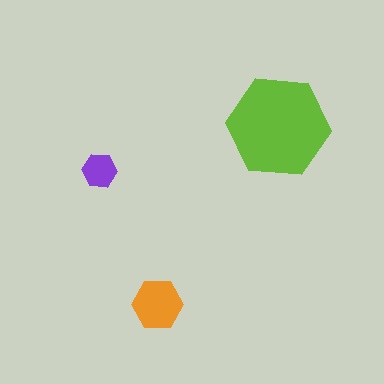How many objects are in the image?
There are 3 objects in the image.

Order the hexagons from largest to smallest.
the lime one, the orange one, the purple one.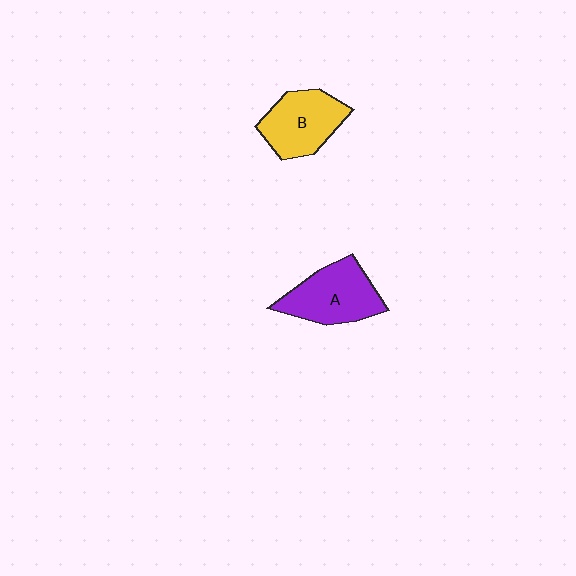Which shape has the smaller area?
Shape B (yellow).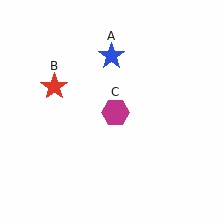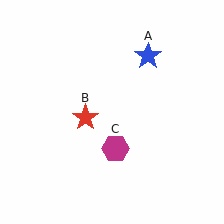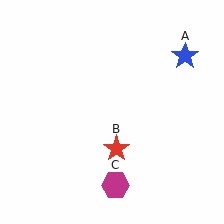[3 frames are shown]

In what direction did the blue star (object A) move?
The blue star (object A) moved right.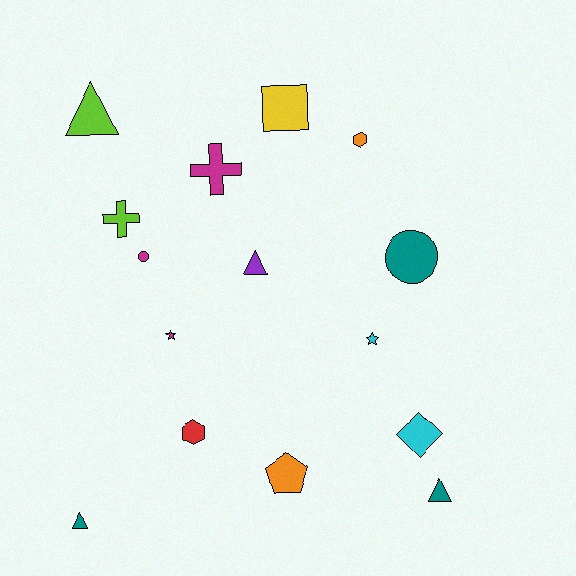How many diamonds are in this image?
There is 1 diamond.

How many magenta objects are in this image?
There are 3 magenta objects.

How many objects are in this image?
There are 15 objects.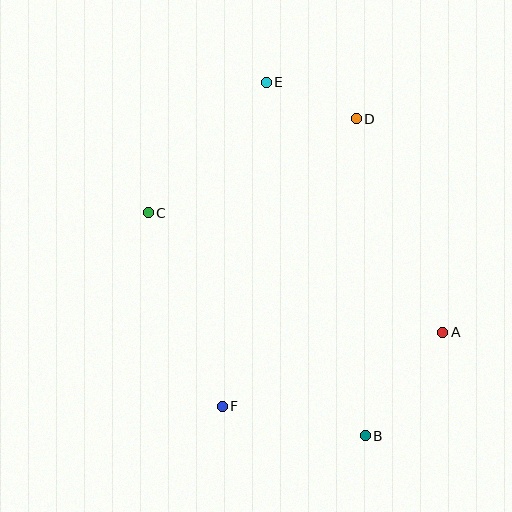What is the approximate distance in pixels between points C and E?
The distance between C and E is approximately 176 pixels.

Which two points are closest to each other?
Points D and E are closest to each other.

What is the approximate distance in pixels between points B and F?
The distance between B and F is approximately 146 pixels.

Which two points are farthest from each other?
Points B and E are farthest from each other.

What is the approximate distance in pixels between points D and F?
The distance between D and F is approximately 317 pixels.